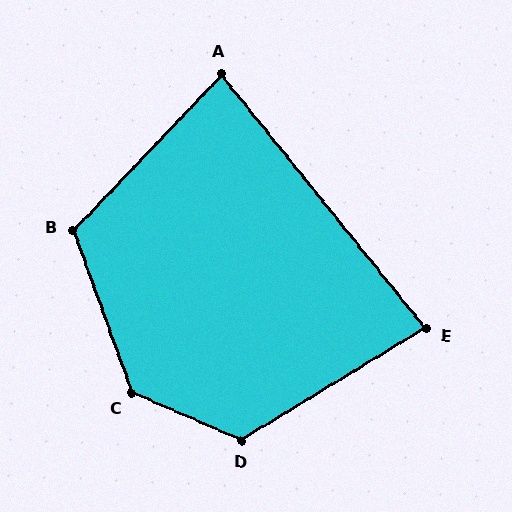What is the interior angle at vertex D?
Approximately 125 degrees (obtuse).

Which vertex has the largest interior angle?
C, at approximately 133 degrees.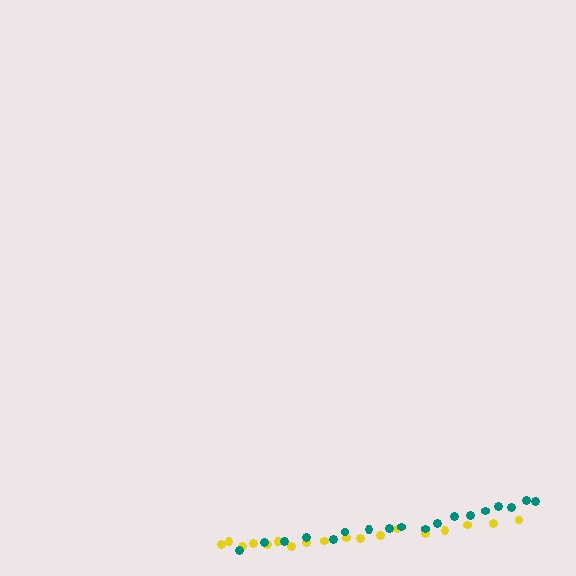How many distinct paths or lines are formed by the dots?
There are 2 distinct paths.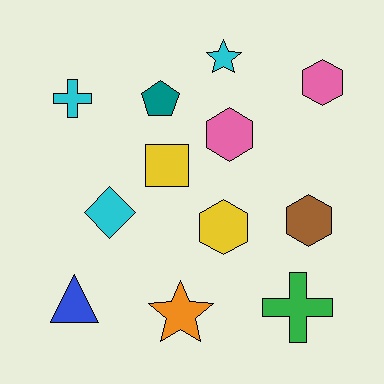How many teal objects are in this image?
There is 1 teal object.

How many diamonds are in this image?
There is 1 diamond.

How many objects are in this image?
There are 12 objects.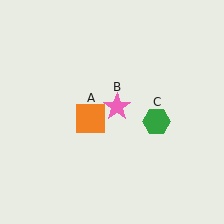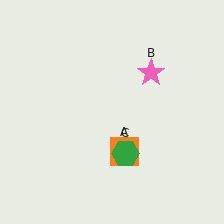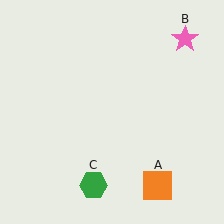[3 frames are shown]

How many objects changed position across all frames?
3 objects changed position: orange square (object A), pink star (object B), green hexagon (object C).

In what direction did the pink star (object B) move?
The pink star (object B) moved up and to the right.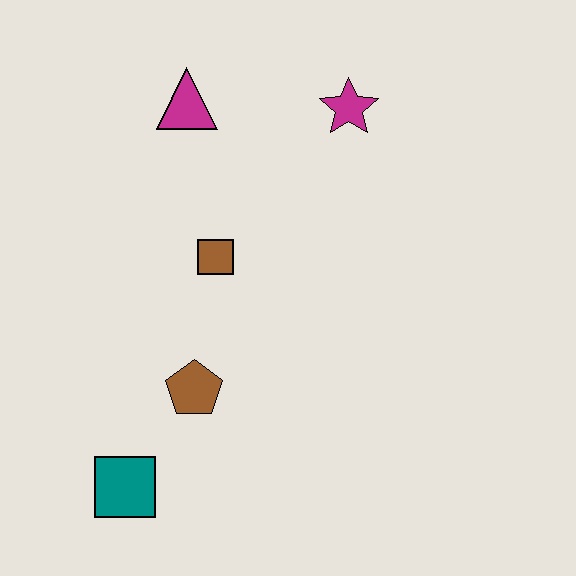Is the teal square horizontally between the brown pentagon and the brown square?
No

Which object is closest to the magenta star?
The magenta triangle is closest to the magenta star.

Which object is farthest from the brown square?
The teal square is farthest from the brown square.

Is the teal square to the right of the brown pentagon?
No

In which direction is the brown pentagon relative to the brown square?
The brown pentagon is below the brown square.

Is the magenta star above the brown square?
Yes